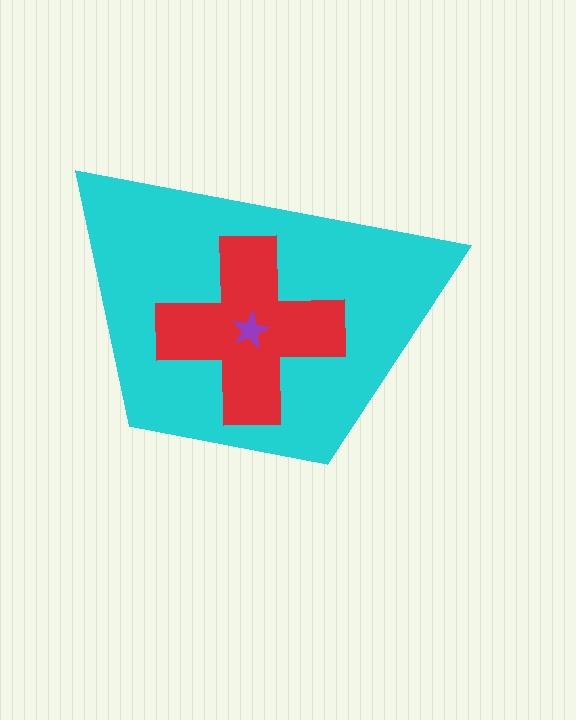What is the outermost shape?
The cyan trapezoid.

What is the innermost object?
The purple star.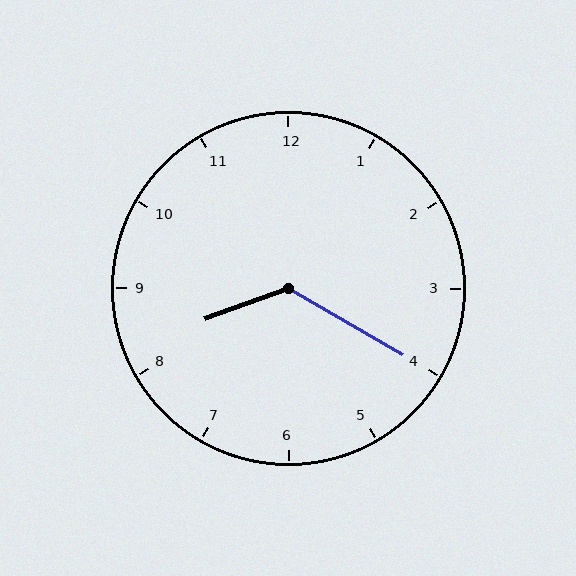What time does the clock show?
8:20.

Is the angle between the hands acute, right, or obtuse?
It is obtuse.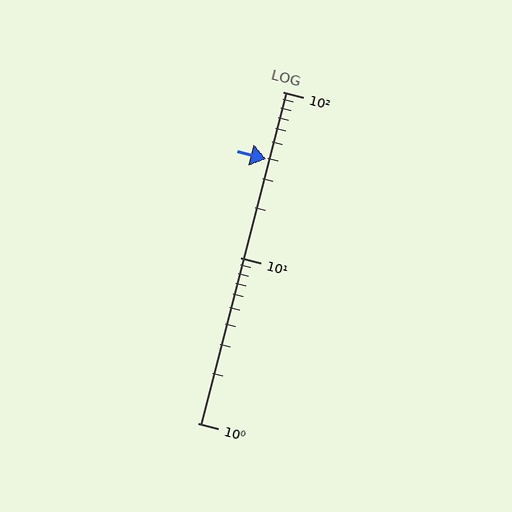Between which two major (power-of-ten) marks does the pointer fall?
The pointer is between 10 and 100.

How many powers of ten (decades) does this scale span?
The scale spans 2 decades, from 1 to 100.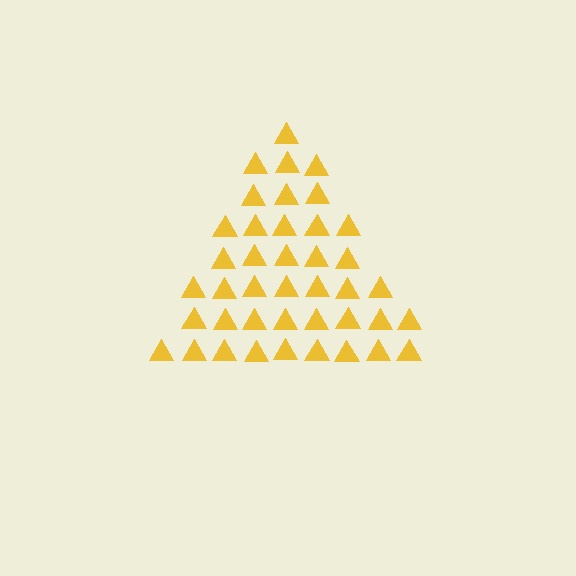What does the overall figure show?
The overall figure shows a triangle.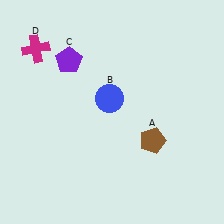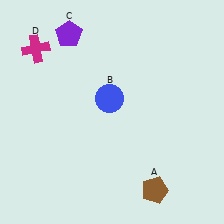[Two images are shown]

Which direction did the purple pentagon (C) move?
The purple pentagon (C) moved up.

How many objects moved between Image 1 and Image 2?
2 objects moved between the two images.